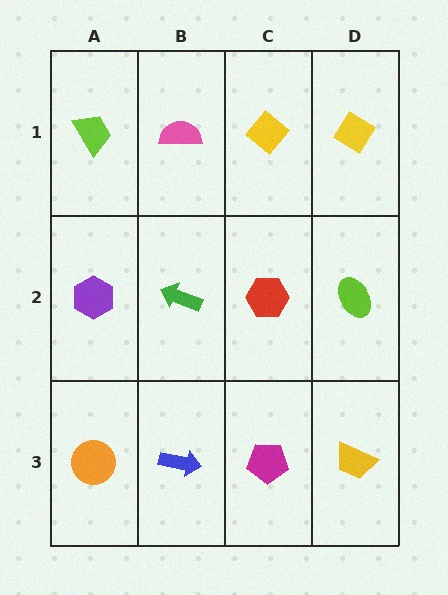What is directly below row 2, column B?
A blue arrow.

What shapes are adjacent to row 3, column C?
A red hexagon (row 2, column C), a blue arrow (row 3, column B), a yellow trapezoid (row 3, column D).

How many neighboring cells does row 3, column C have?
3.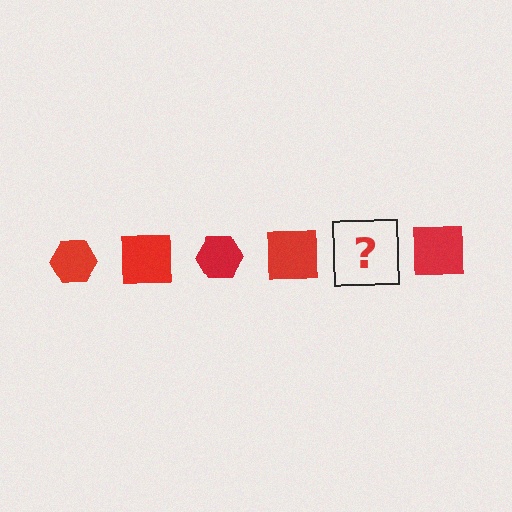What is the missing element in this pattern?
The missing element is a red hexagon.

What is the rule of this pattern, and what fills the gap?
The rule is that the pattern cycles through hexagon, square shapes in red. The gap should be filled with a red hexagon.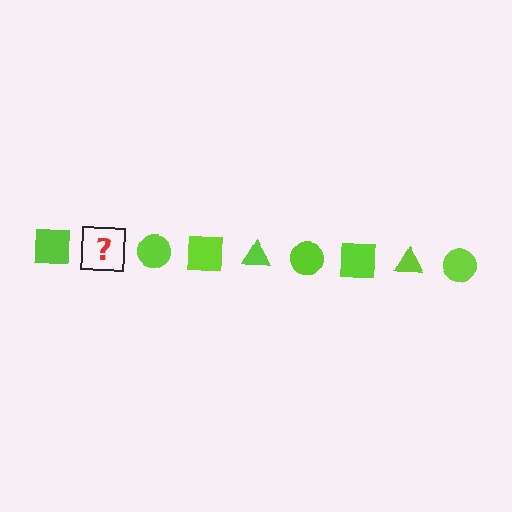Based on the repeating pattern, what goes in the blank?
The blank should be a lime triangle.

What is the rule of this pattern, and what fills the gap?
The rule is that the pattern cycles through square, triangle, circle shapes in lime. The gap should be filled with a lime triangle.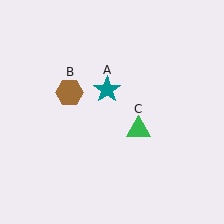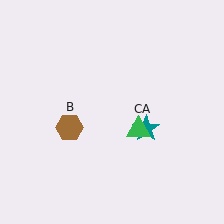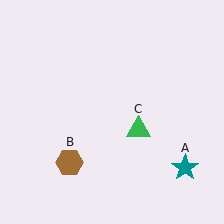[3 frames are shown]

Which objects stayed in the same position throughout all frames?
Green triangle (object C) remained stationary.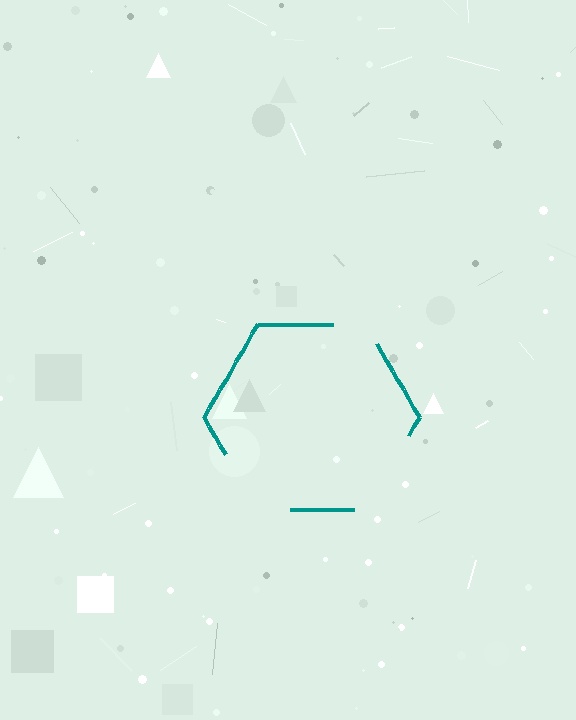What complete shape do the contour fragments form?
The contour fragments form a hexagon.